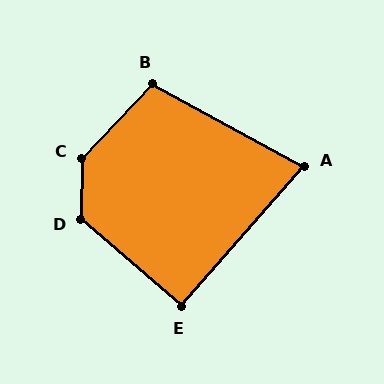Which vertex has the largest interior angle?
C, at approximately 138 degrees.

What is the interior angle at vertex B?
Approximately 105 degrees (obtuse).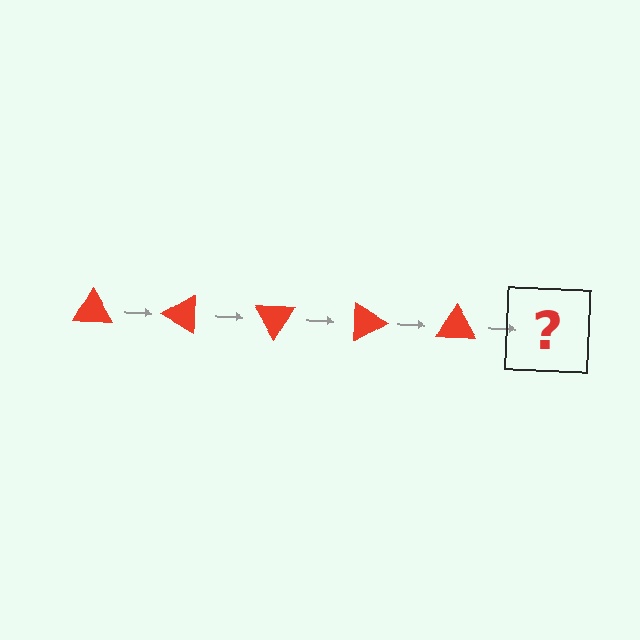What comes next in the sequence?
The next element should be a red triangle rotated 150 degrees.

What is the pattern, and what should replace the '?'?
The pattern is that the triangle rotates 30 degrees each step. The '?' should be a red triangle rotated 150 degrees.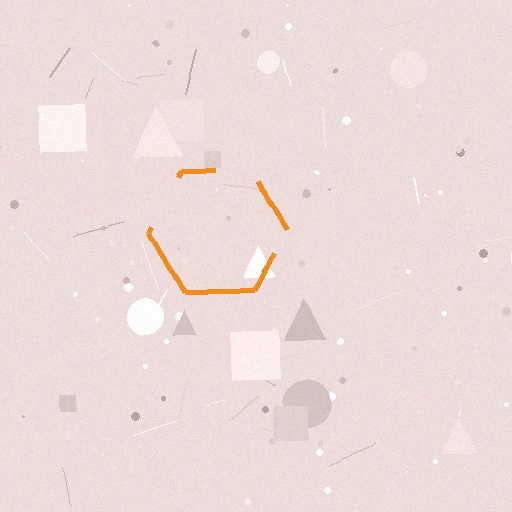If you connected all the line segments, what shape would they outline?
They would outline a hexagon.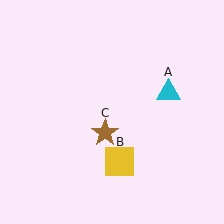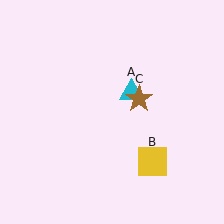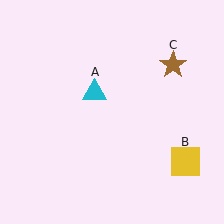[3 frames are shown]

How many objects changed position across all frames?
3 objects changed position: cyan triangle (object A), yellow square (object B), brown star (object C).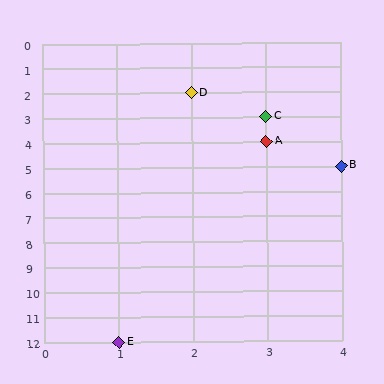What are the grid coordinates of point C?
Point C is at grid coordinates (3, 3).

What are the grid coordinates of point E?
Point E is at grid coordinates (1, 12).